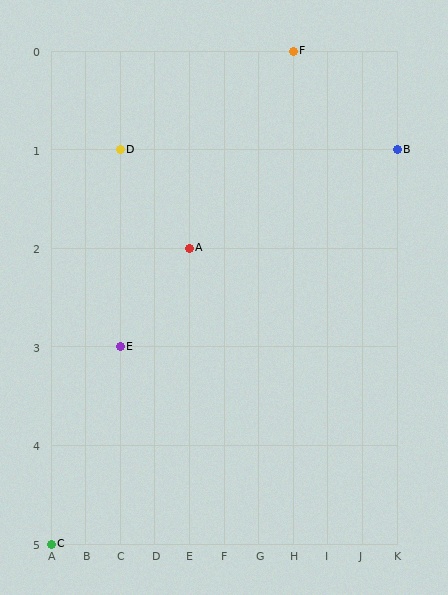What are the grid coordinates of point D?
Point D is at grid coordinates (C, 1).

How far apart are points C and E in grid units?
Points C and E are 2 columns and 2 rows apart (about 2.8 grid units diagonally).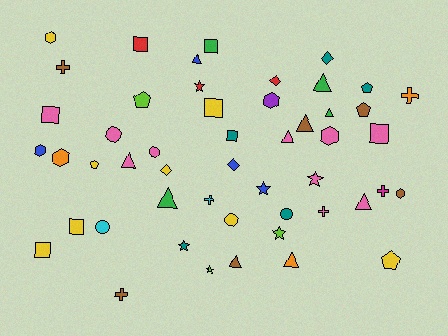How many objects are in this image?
There are 50 objects.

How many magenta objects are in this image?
There is 1 magenta object.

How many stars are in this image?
There are 6 stars.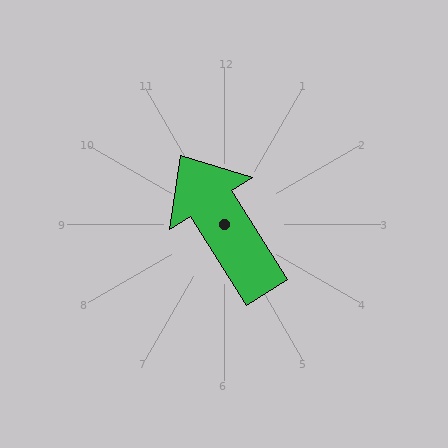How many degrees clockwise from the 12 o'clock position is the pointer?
Approximately 328 degrees.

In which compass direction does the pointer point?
Northwest.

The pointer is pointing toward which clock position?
Roughly 11 o'clock.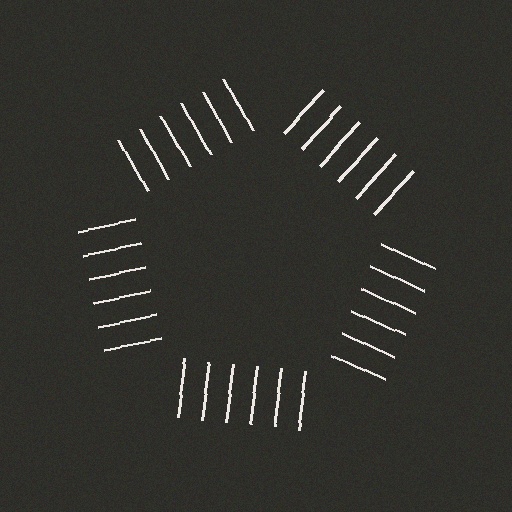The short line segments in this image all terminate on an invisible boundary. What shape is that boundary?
An illusory pentagon — the line segments terminate on its edges but no continuous stroke is drawn.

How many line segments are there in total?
30 — 6 along each of the 5 edges.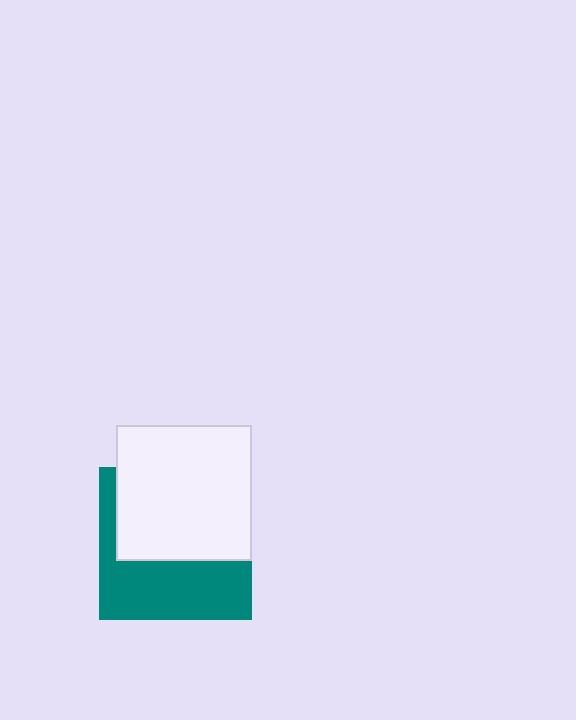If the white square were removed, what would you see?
You would see the complete teal square.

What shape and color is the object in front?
The object in front is a white square.